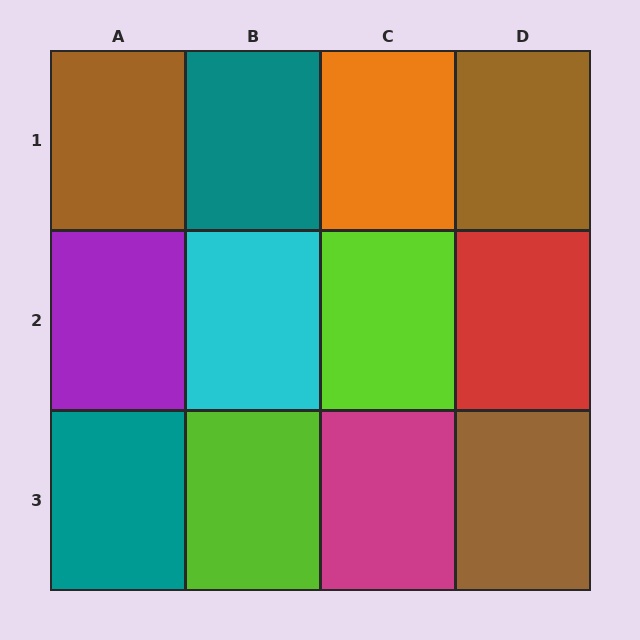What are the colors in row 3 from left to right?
Teal, lime, magenta, brown.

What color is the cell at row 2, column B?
Cyan.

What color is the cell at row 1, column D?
Brown.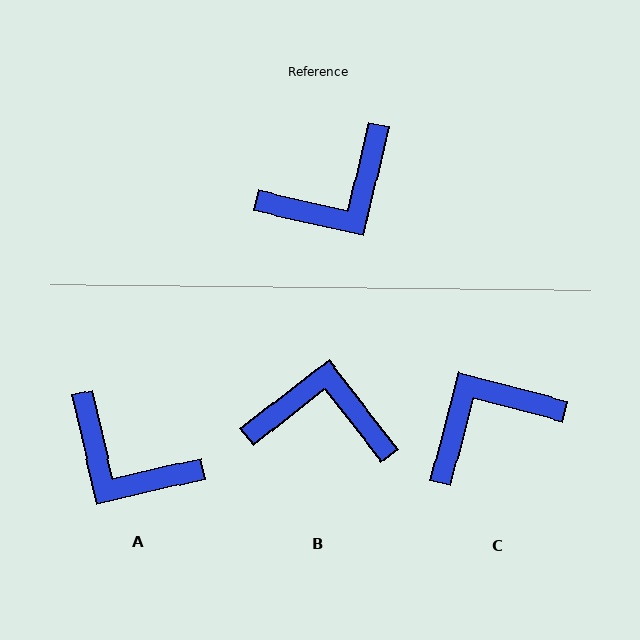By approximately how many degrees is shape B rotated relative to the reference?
Approximately 141 degrees counter-clockwise.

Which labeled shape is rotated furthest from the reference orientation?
C, about 178 degrees away.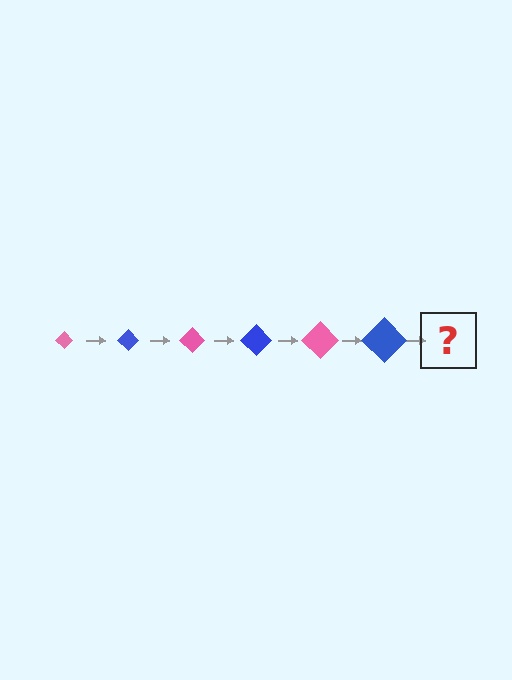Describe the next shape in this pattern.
It should be a pink diamond, larger than the previous one.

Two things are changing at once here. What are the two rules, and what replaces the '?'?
The two rules are that the diamond grows larger each step and the color cycles through pink and blue. The '?' should be a pink diamond, larger than the previous one.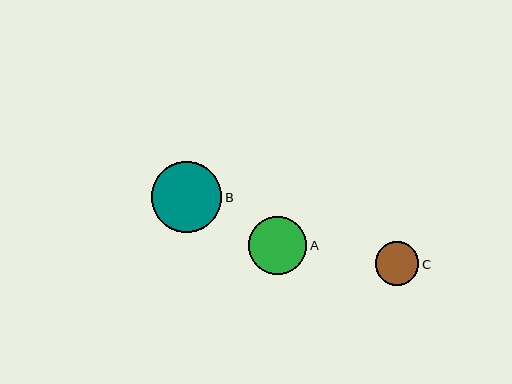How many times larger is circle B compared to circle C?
Circle B is approximately 1.6 times the size of circle C.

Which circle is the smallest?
Circle C is the smallest with a size of approximately 43 pixels.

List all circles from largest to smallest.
From largest to smallest: B, A, C.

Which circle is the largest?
Circle B is the largest with a size of approximately 71 pixels.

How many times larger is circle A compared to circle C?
Circle A is approximately 1.3 times the size of circle C.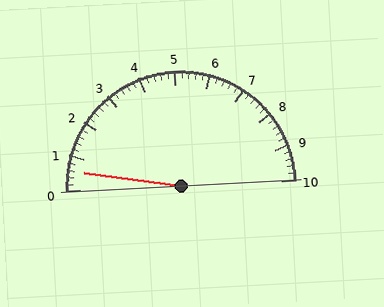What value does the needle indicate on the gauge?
The needle indicates approximately 0.6.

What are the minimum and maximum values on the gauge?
The gauge ranges from 0 to 10.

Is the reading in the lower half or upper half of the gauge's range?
The reading is in the lower half of the range (0 to 10).